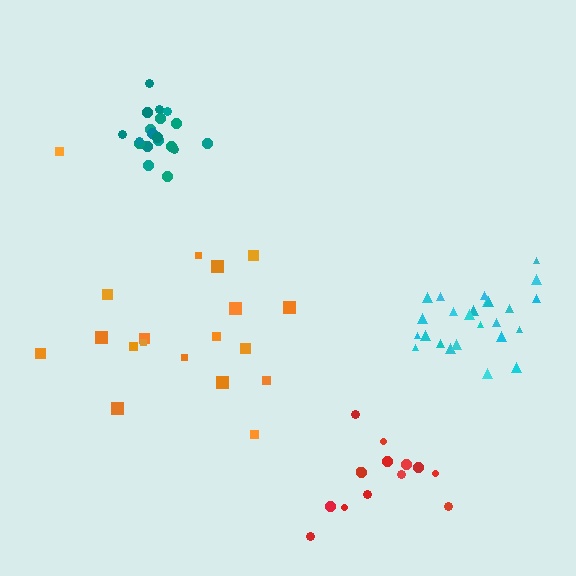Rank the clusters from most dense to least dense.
teal, cyan, red, orange.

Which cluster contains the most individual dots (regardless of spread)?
Cyan (25).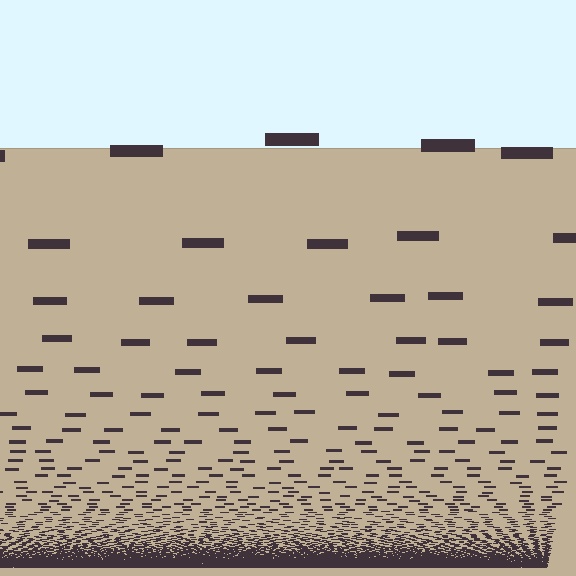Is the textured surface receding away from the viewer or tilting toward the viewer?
The surface appears to tilt toward the viewer. Texture elements get larger and sparser toward the top.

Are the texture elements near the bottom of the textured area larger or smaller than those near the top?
Smaller. The gradient is inverted — elements near the bottom are smaller and denser.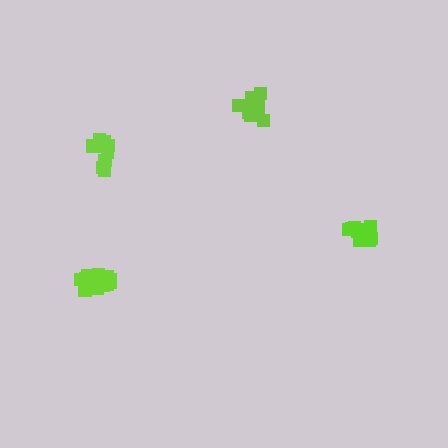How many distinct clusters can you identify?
There are 4 distinct clusters.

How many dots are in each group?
Group 1: 12 dots, Group 2: 10 dots, Group 3: 10 dots, Group 4: 11 dots (43 total).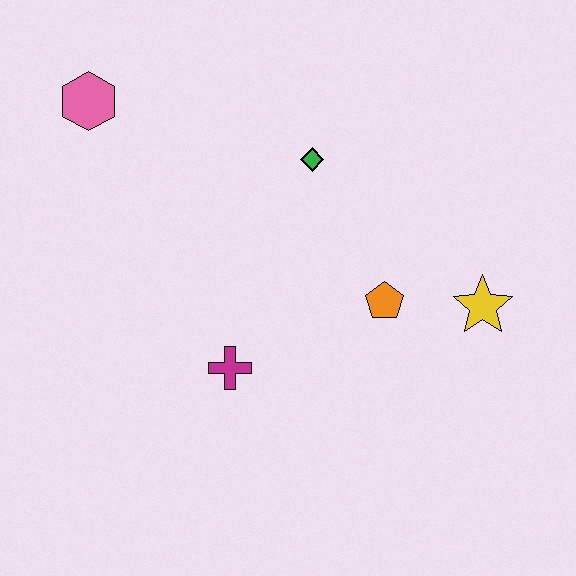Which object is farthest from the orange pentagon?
The pink hexagon is farthest from the orange pentagon.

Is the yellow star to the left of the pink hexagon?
No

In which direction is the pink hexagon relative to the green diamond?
The pink hexagon is to the left of the green diamond.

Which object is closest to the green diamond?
The orange pentagon is closest to the green diamond.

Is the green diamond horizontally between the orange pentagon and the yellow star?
No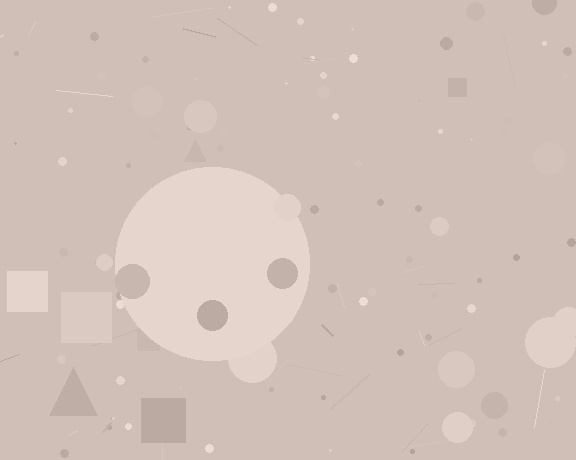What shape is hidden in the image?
A circle is hidden in the image.